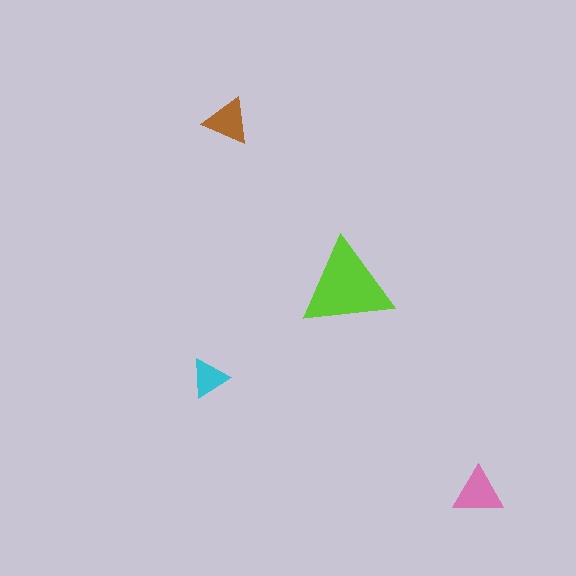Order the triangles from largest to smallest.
the lime one, the pink one, the brown one, the cyan one.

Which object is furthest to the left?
The cyan triangle is leftmost.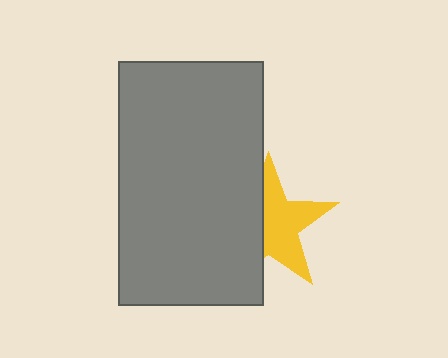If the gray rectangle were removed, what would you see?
You would see the complete yellow star.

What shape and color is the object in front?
The object in front is a gray rectangle.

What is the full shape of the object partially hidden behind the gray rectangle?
The partially hidden object is a yellow star.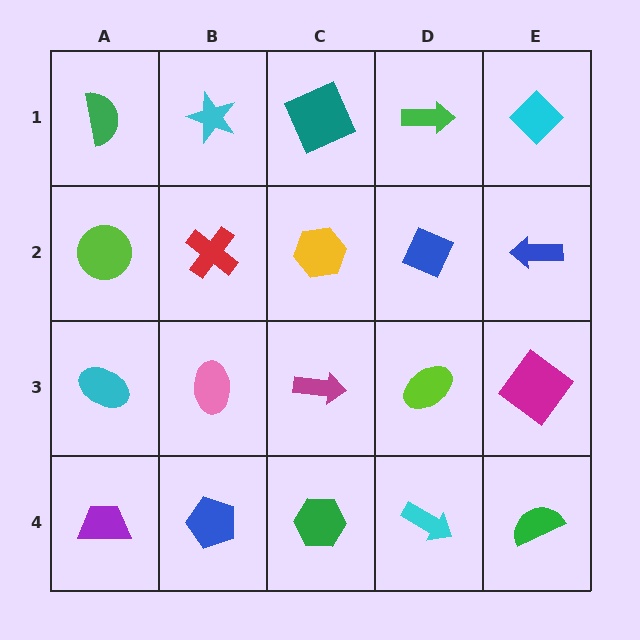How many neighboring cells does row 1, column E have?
2.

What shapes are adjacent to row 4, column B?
A pink ellipse (row 3, column B), a purple trapezoid (row 4, column A), a green hexagon (row 4, column C).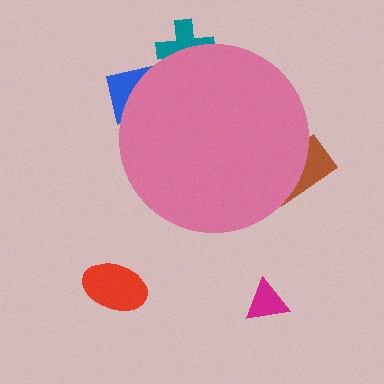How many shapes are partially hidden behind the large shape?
3 shapes are partially hidden.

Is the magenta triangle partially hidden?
No, the magenta triangle is fully visible.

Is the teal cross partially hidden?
Yes, the teal cross is partially hidden behind the pink circle.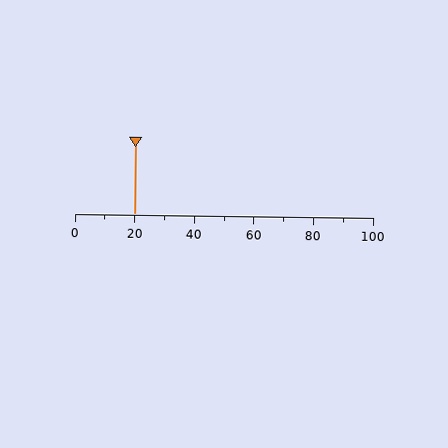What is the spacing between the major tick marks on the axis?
The major ticks are spaced 20 apart.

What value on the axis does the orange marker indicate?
The marker indicates approximately 20.